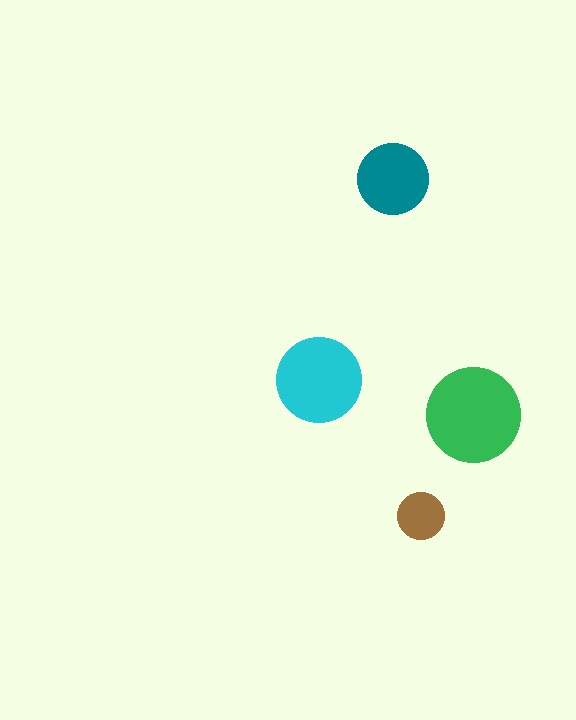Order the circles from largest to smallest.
the green one, the cyan one, the teal one, the brown one.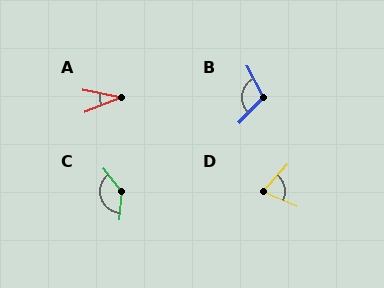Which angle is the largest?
C, at approximately 138 degrees.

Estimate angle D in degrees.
Approximately 73 degrees.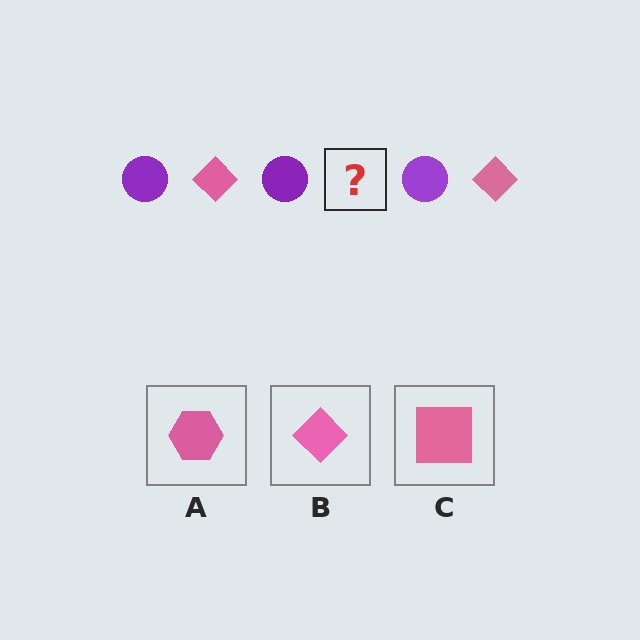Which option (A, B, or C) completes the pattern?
B.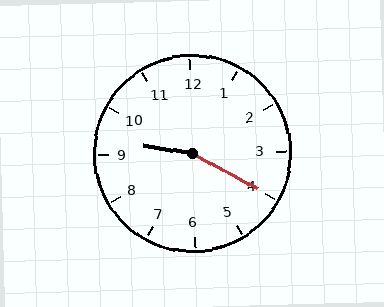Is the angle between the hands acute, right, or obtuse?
It is obtuse.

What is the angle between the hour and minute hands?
Approximately 160 degrees.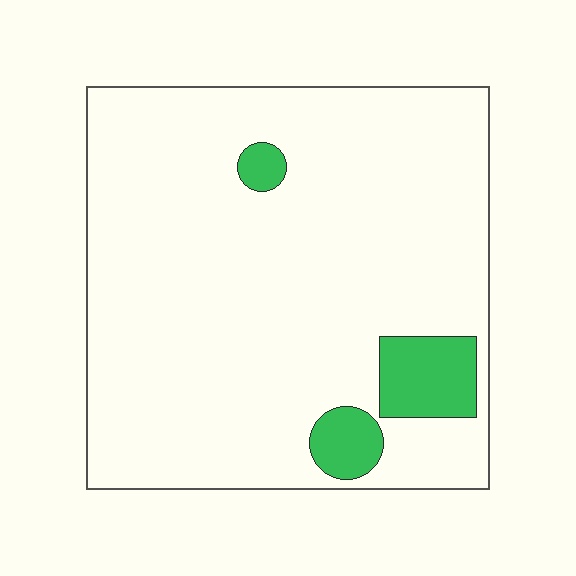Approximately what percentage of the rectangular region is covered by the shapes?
Approximately 10%.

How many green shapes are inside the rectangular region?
3.